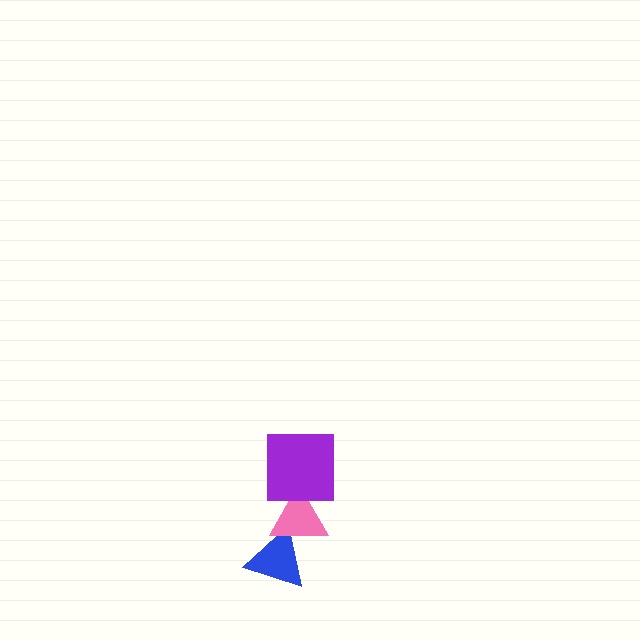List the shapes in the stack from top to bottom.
From top to bottom: the purple square, the pink triangle, the blue triangle.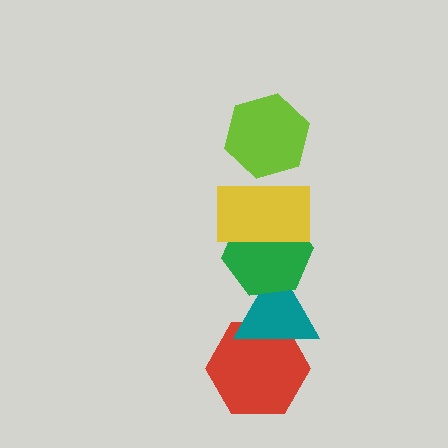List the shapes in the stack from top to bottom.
From top to bottom: the lime hexagon, the yellow rectangle, the green hexagon, the teal triangle, the red hexagon.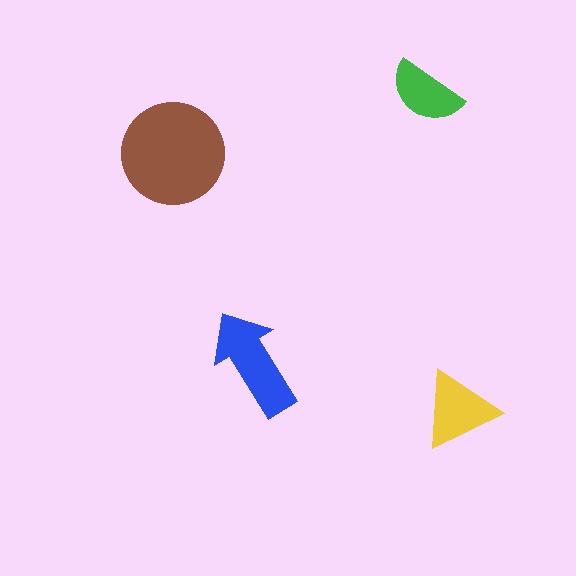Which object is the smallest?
The green semicircle.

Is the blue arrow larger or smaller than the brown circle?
Smaller.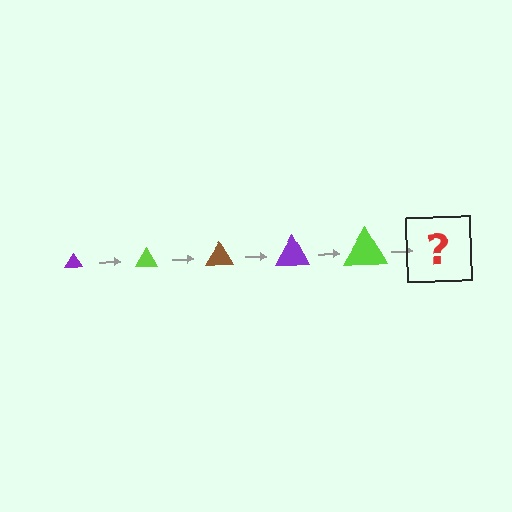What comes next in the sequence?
The next element should be a brown triangle, larger than the previous one.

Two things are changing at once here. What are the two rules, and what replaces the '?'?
The two rules are that the triangle grows larger each step and the color cycles through purple, lime, and brown. The '?' should be a brown triangle, larger than the previous one.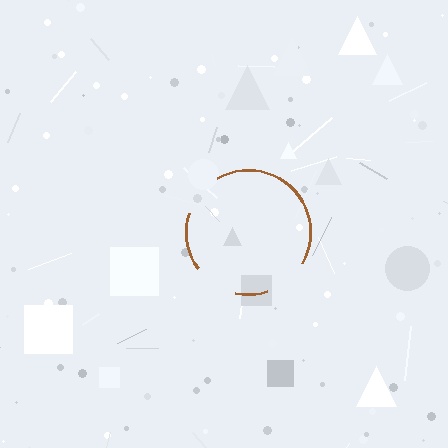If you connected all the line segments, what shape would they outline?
They would outline a circle.